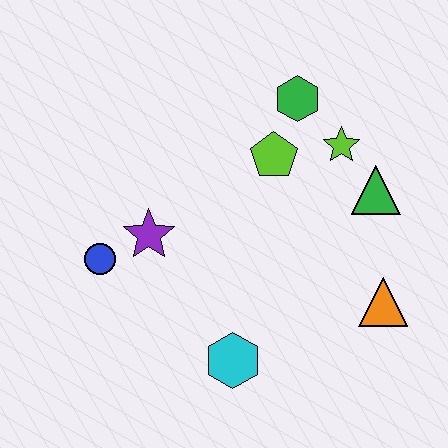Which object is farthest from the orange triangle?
The blue circle is farthest from the orange triangle.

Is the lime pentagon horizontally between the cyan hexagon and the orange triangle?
Yes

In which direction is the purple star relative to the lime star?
The purple star is to the left of the lime star.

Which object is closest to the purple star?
The blue circle is closest to the purple star.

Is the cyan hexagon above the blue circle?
No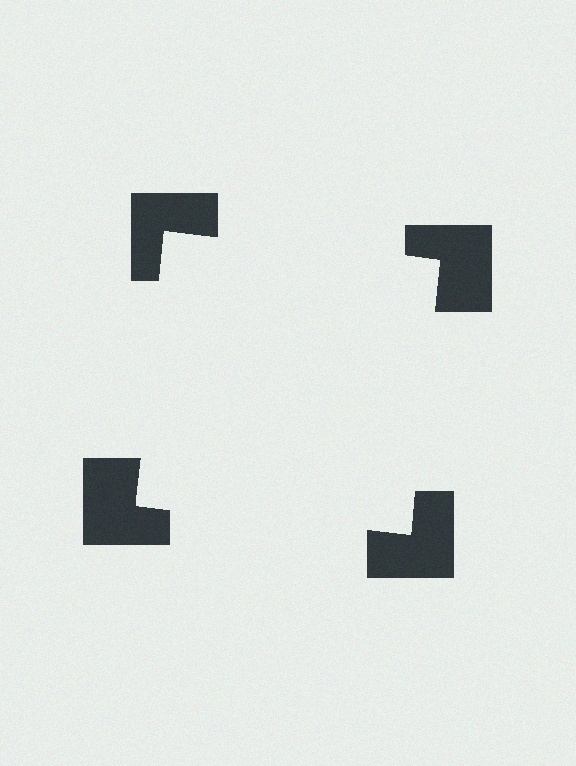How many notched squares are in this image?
There are 4 — one at each vertex of the illusory square.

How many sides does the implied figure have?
4 sides.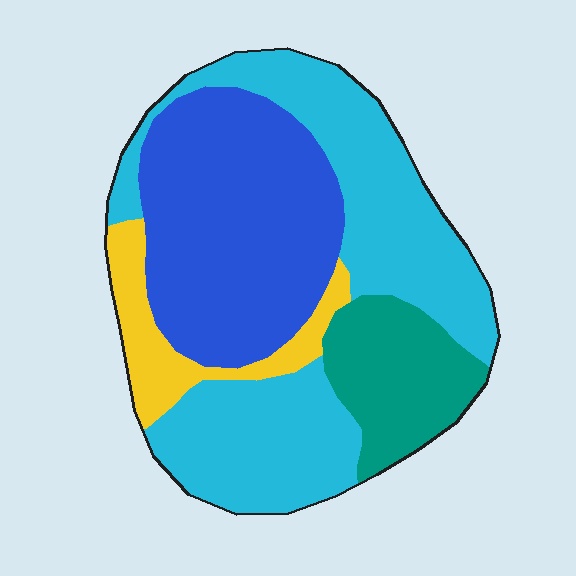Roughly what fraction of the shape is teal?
Teal takes up about one eighth (1/8) of the shape.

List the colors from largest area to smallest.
From largest to smallest: cyan, blue, teal, yellow.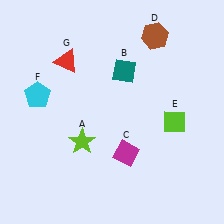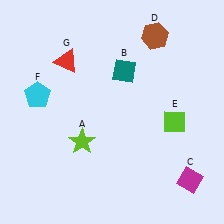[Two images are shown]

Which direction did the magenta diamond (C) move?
The magenta diamond (C) moved right.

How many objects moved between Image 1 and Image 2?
1 object moved between the two images.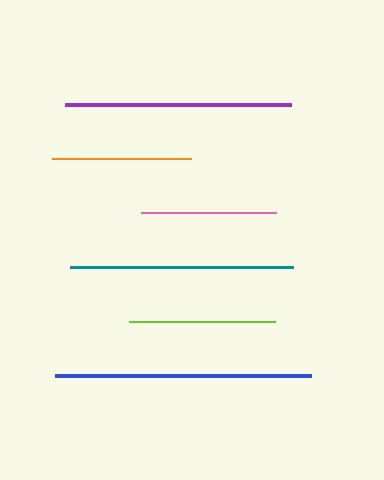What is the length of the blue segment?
The blue segment is approximately 256 pixels long.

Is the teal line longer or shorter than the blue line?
The blue line is longer than the teal line.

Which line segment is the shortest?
The pink line is the shortest at approximately 136 pixels.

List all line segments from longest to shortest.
From longest to shortest: blue, purple, teal, lime, orange, pink.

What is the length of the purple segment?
The purple segment is approximately 226 pixels long.